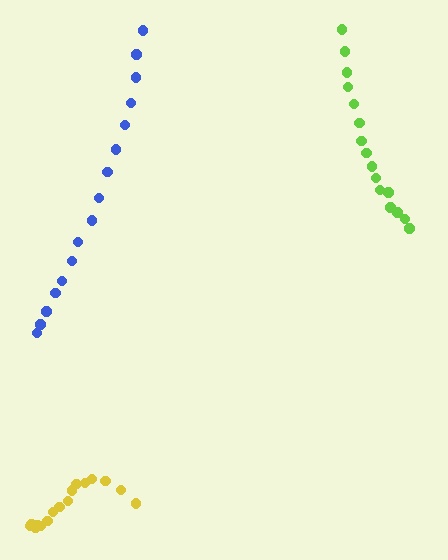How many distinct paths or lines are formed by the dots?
There are 3 distinct paths.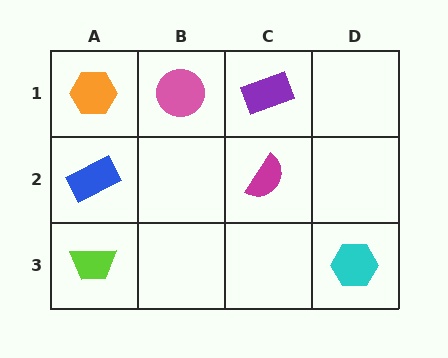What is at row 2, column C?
A magenta semicircle.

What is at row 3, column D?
A cyan hexagon.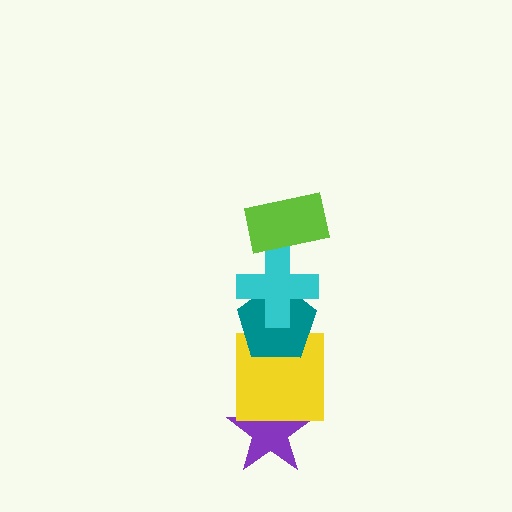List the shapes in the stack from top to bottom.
From top to bottom: the lime rectangle, the cyan cross, the teal pentagon, the yellow square, the purple star.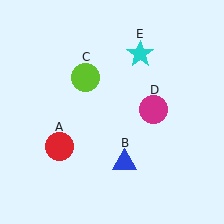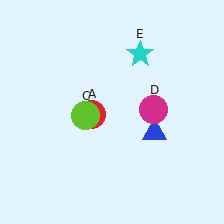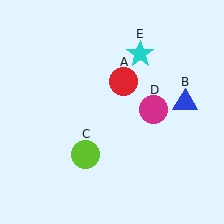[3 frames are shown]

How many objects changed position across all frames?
3 objects changed position: red circle (object A), blue triangle (object B), lime circle (object C).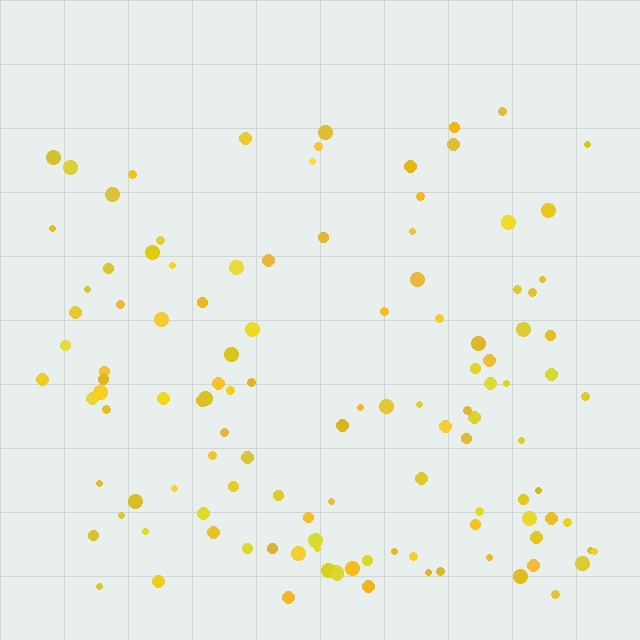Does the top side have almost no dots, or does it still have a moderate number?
Still a moderate number, just noticeably fewer than the bottom.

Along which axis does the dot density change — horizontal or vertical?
Vertical.